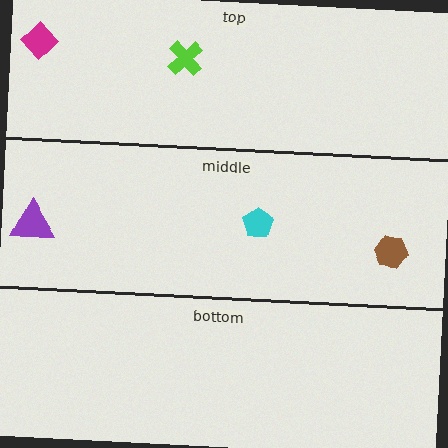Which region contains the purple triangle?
The middle region.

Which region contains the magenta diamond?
The top region.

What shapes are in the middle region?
The brown hexagon, the cyan pentagon, the purple triangle.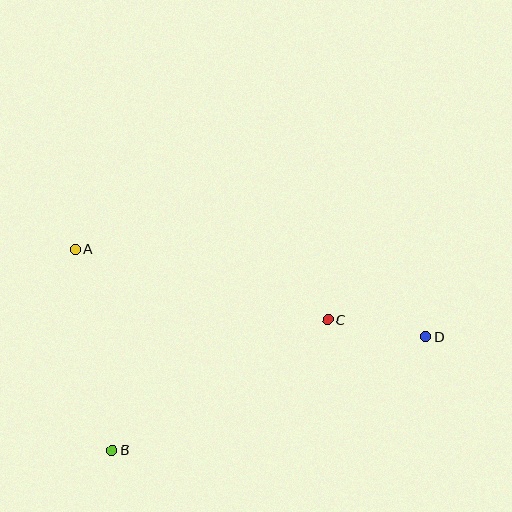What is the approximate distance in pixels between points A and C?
The distance between A and C is approximately 262 pixels.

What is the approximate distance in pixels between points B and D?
The distance between B and D is approximately 334 pixels.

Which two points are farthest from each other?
Points A and D are farthest from each other.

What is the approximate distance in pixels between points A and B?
The distance between A and B is approximately 204 pixels.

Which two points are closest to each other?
Points C and D are closest to each other.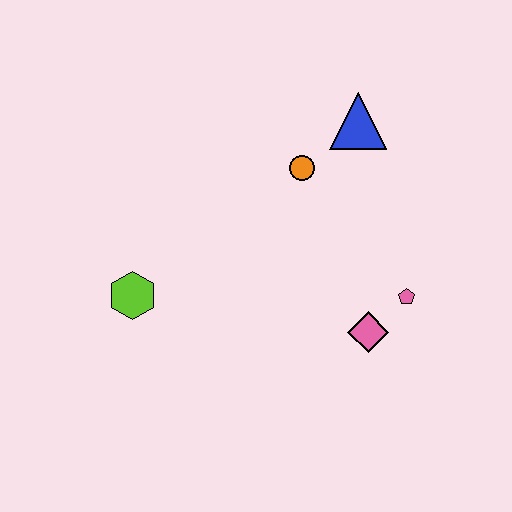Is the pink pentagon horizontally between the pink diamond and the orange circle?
No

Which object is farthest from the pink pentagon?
The lime hexagon is farthest from the pink pentagon.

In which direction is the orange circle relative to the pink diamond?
The orange circle is above the pink diamond.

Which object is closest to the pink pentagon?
The pink diamond is closest to the pink pentagon.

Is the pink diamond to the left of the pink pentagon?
Yes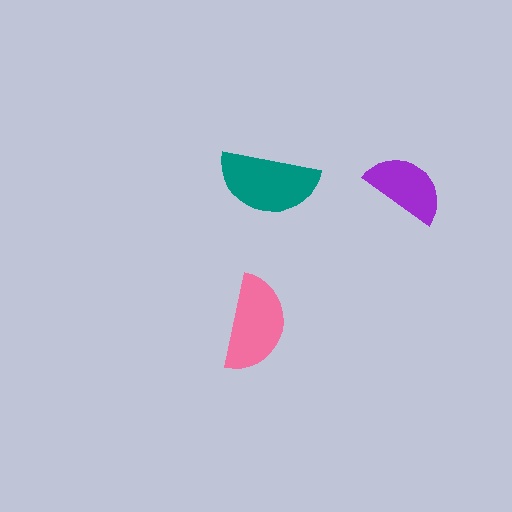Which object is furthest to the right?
The purple semicircle is rightmost.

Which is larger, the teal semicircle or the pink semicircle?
The teal one.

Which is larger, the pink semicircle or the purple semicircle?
The pink one.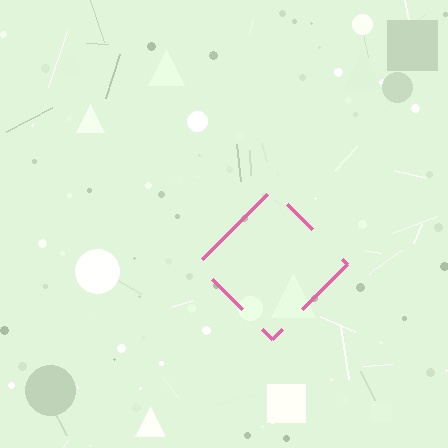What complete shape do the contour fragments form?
The contour fragments form a diamond.